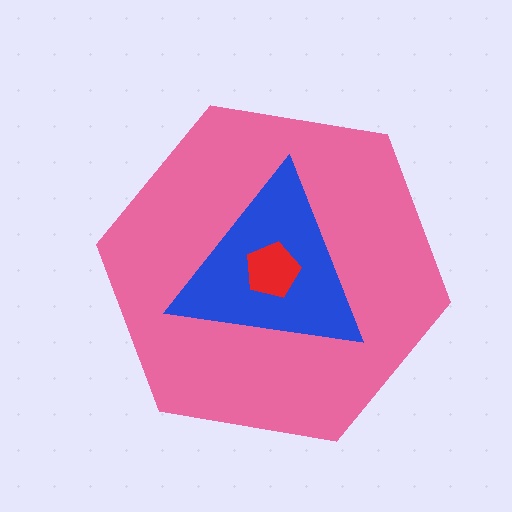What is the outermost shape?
The pink hexagon.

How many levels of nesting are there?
3.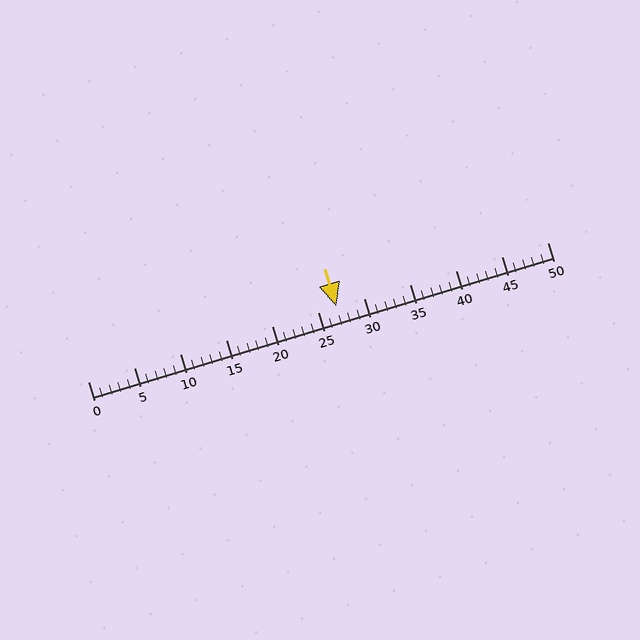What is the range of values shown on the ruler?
The ruler shows values from 0 to 50.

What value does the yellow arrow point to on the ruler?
The yellow arrow points to approximately 27.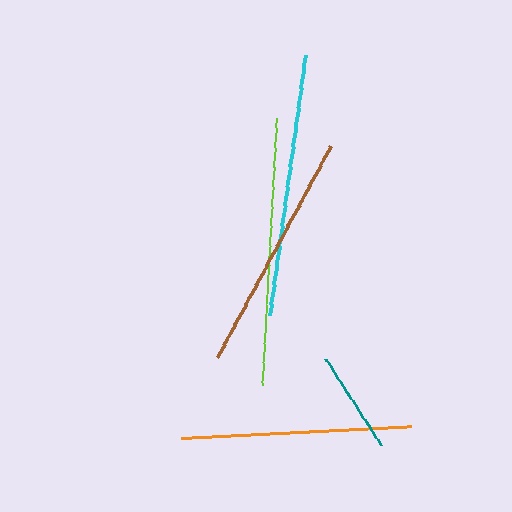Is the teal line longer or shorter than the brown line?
The brown line is longer than the teal line.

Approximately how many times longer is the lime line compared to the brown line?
The lime line is approximately 1.1 times the length of the brown line.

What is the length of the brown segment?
The brown segment is approximately 239 pixels long.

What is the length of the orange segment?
The orange segment is approximately 230 pixels long.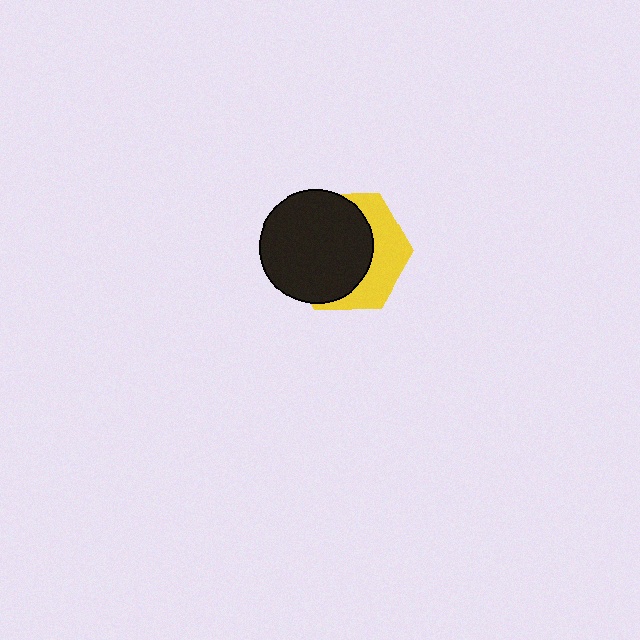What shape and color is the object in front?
The object in front is a black circle.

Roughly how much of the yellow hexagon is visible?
A small part of it is visible (roughly 37%).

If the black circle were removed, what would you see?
You would see the complete yellow hexagon.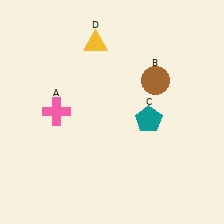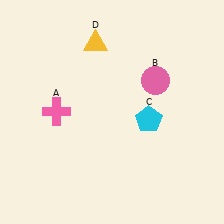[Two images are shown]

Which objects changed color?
B changed from brown to pink. C changed from teal to cyan.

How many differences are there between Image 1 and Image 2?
There are 2 differences between the two images.